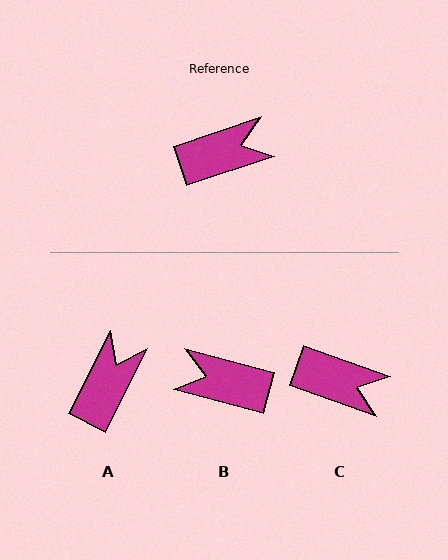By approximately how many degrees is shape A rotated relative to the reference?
Approximately 45 degrees counter-clockwise.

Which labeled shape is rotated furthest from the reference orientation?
B, about 147 degrees away.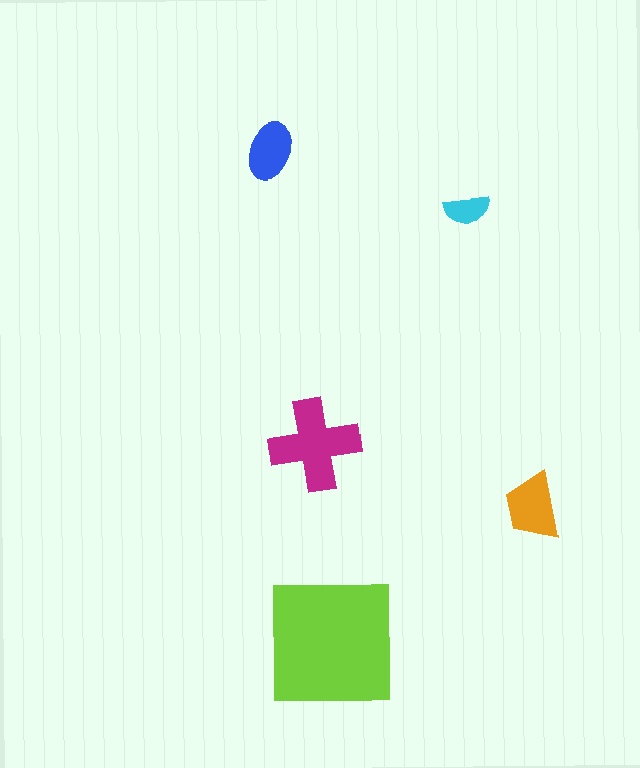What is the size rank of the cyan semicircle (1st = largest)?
5th.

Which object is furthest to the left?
The blue ellipse is leftmost.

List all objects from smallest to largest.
The cyan semicircle, the blue ellipse, the orange trapezoid, the magenta cross, the lime square.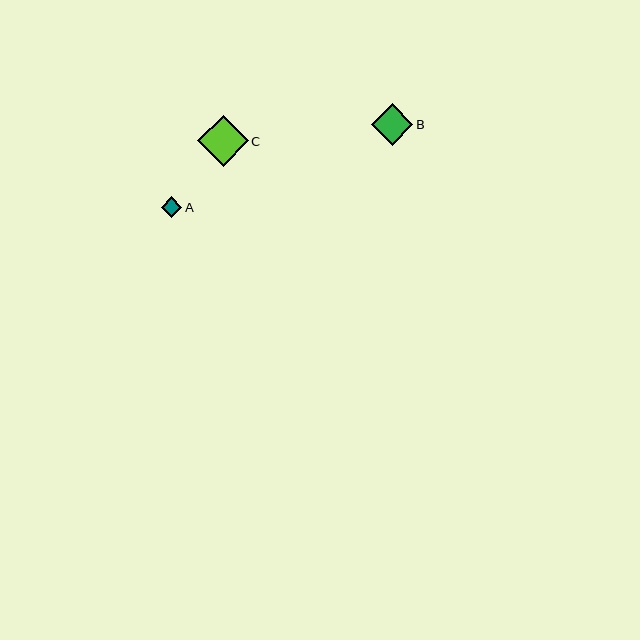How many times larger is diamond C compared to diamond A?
Diamond C is approximately 2.5 times the size of diamond A.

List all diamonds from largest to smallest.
From largest to smallest: C, B, A.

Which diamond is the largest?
Diamond C is the largest with a size of approximately 51 pixels.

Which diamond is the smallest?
Diamond A is the smallest with a size of approximately 20 pixels.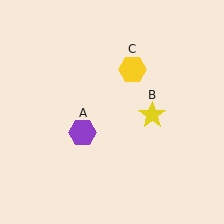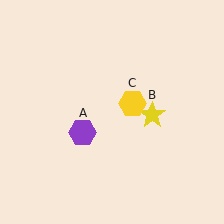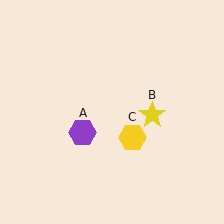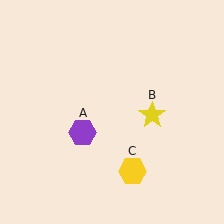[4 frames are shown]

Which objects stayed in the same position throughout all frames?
Purple hexagon (object A) and yellow star (object B) remained stationary.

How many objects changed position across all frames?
1 object changed position: yellow hexagon (object C).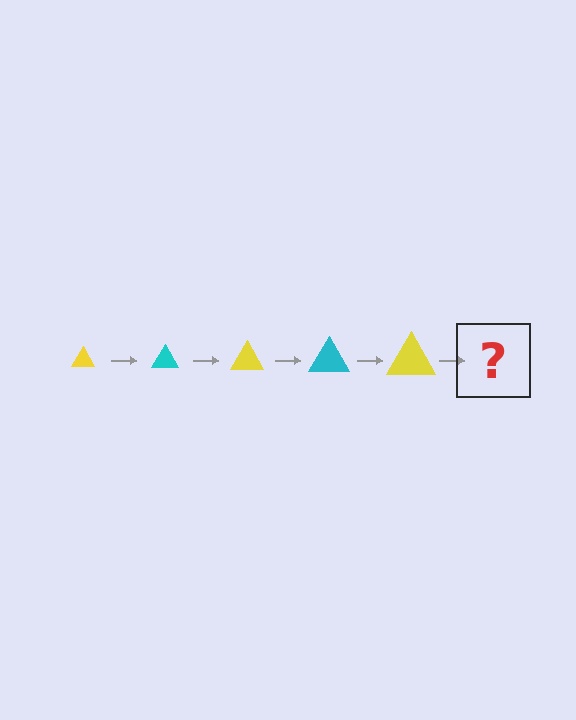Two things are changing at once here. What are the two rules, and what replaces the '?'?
The two rules are that the triangle grows larger each step and the color cycles through yellow and cyan. The '?' should be a cyan triangle, larger than the previous one.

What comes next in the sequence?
The next element should be a cyan triangle, larger than the previous one.